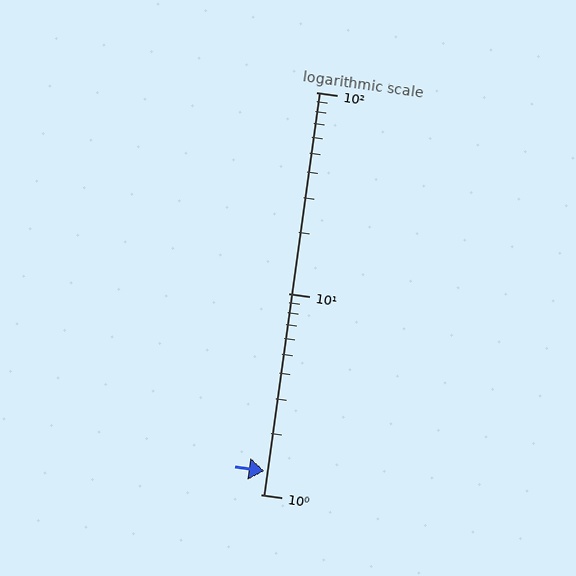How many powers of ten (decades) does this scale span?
The scale spans 2 decades, from 1 to 100.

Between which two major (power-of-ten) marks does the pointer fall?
The pointer is between 1 and 10.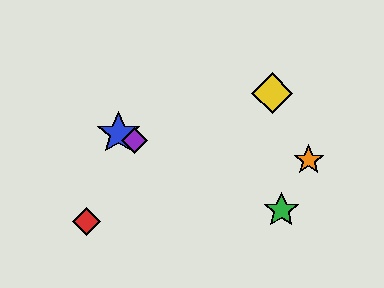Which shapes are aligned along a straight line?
The blue star, the green star, the purple diamond are aligned along a straight line.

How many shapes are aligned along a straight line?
3 shapes (the blue star, the green star, the purple diamond) are aligned along a straight line.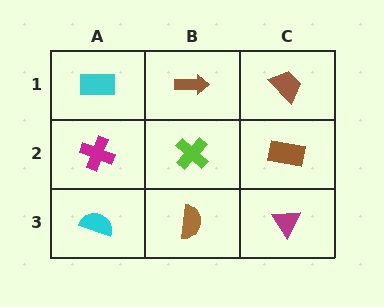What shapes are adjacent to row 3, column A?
A magenta cross (row 2, column A), a brown semicircle (row 3, column B).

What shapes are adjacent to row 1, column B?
A lime cross (row 2, column B), a cyan rectangle (row 1, column A), a brown trapezoid (row 1, column C).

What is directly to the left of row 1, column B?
A cyan rectangle.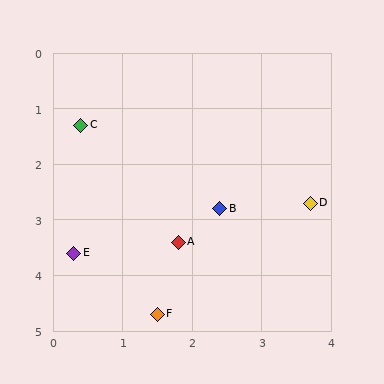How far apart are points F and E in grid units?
Points F and E are about 1.6 grid units apart.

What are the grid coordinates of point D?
Point D is at approximately (3.7, 2.7).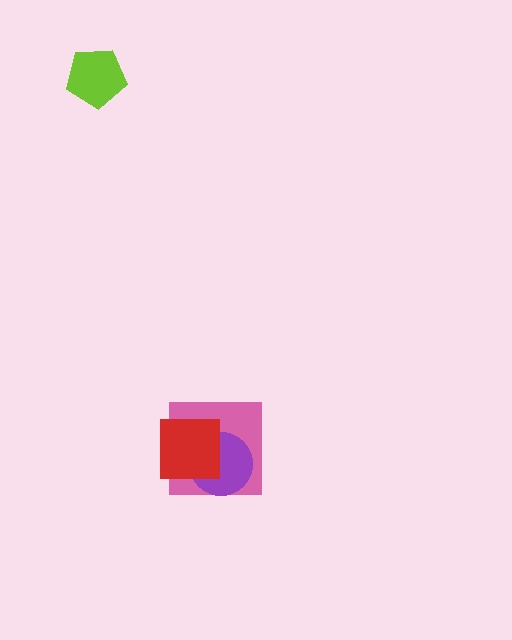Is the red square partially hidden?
No, no other shape covers it.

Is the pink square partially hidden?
Yes, it is partially covered by another shape.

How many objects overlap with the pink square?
2 objects overlap with the pink square.